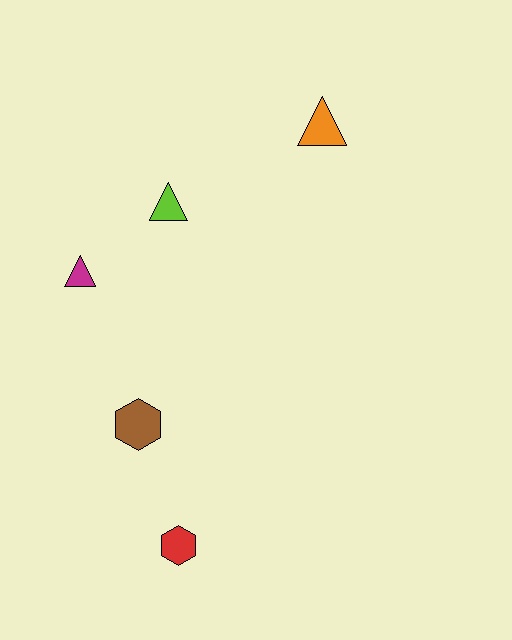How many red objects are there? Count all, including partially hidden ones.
There is 1 red object.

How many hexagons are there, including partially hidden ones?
There are 2 hexagons.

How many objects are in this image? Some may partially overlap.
There are 5 objects.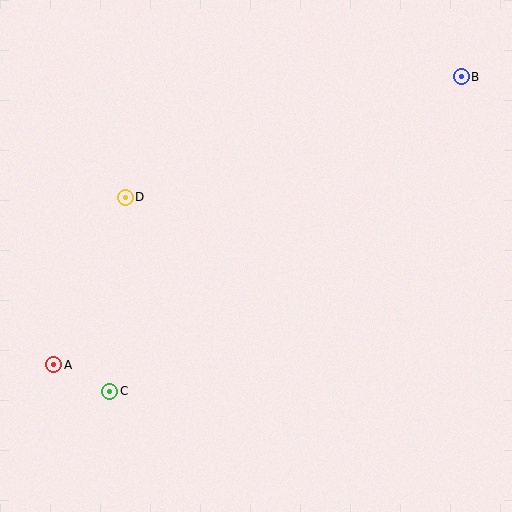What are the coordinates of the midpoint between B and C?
The midpoint between B and C is at (285, 234).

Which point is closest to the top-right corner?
Point B is closest to the top-right corner.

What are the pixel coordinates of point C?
Point C is at (110, 391).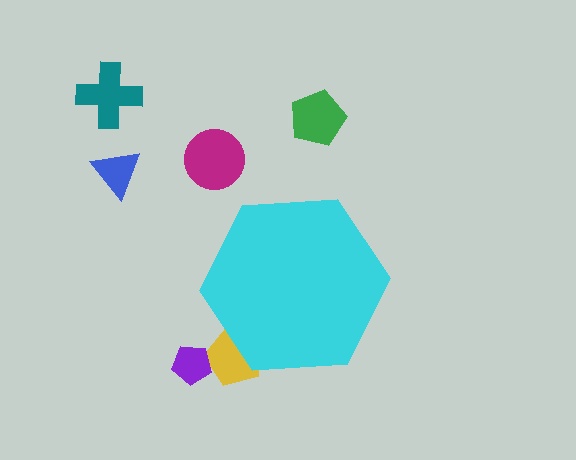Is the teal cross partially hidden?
No, the teal cross is fully visible.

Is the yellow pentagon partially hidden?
Yes, the yellow pentagon is partially hidden behind the cyan hexagon.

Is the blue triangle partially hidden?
No, the blue triangle is fully visible.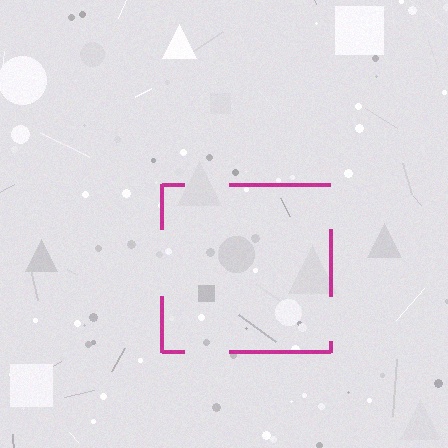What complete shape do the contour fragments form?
The contour fragments form a square.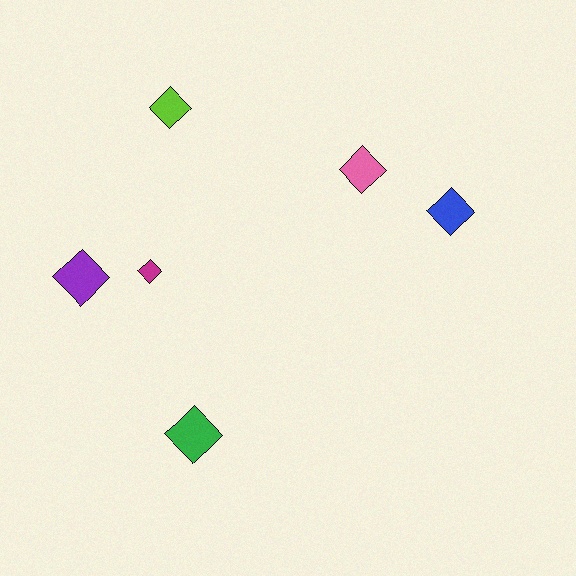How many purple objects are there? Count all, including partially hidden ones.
There is 1 purple object.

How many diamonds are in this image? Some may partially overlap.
There are 6 diamonds.